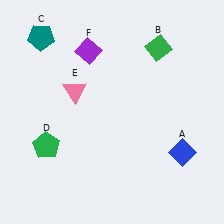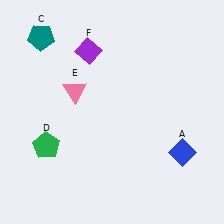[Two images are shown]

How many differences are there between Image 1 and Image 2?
There is 1 difference between the two images.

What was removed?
The green diamond (B) was removed in Image 2.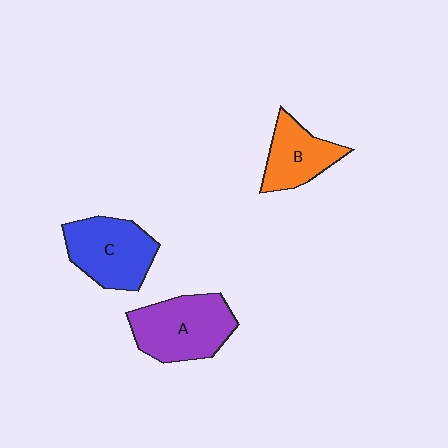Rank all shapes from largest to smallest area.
From largest to smallest: A (purple), C (blue), B (orange).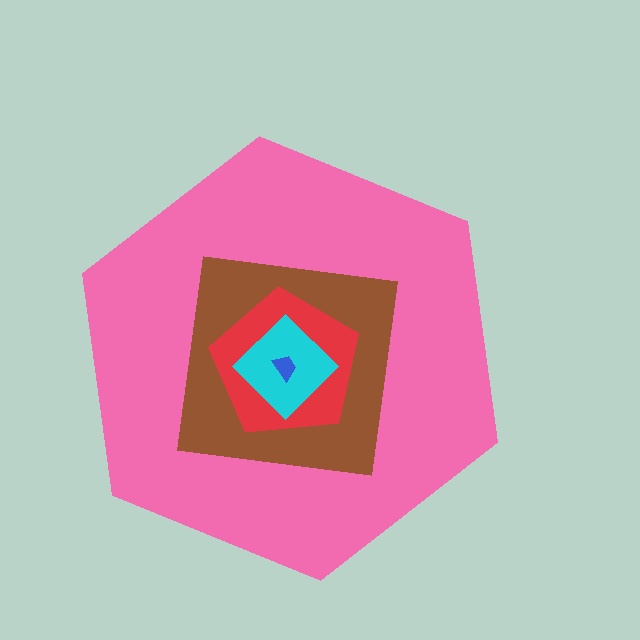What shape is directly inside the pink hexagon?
The brown square.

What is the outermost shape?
The pink hexagon.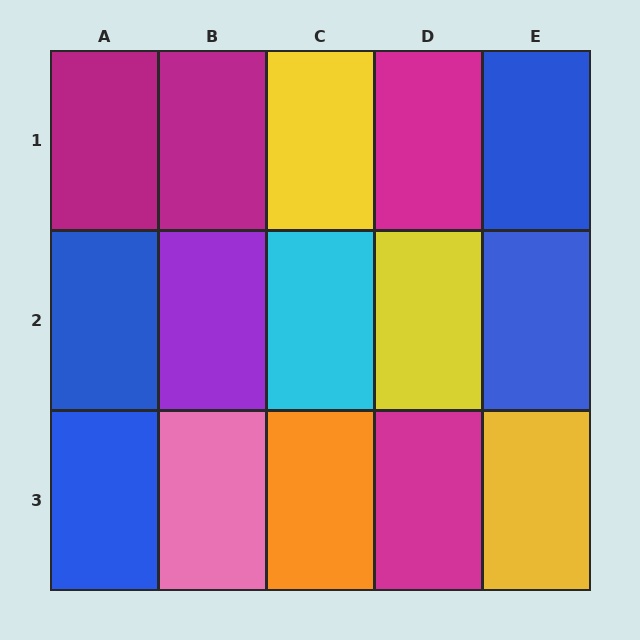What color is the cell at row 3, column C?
Orange.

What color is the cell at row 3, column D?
Magenta.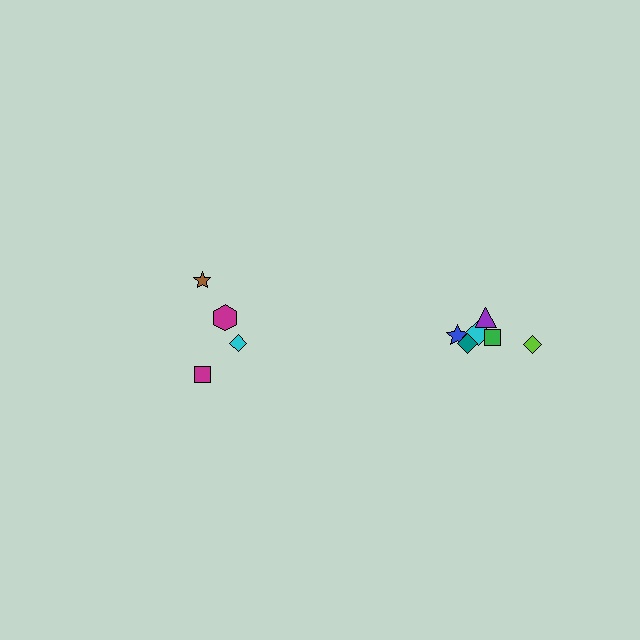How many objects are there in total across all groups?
There are 10 objects.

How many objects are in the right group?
There are 6 objects.